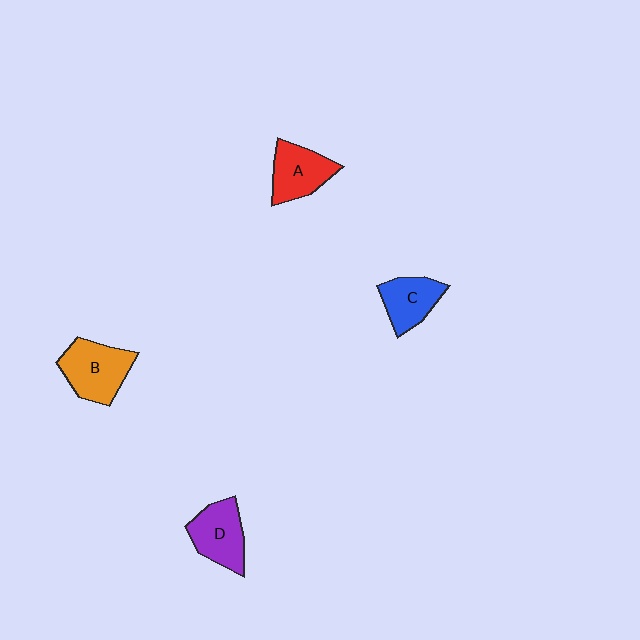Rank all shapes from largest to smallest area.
From largest to smallest: B (orange), D (purple), A (red), C (blue).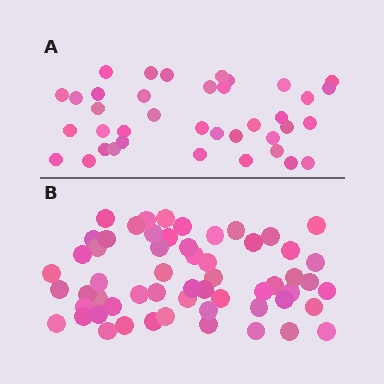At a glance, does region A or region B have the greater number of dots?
Region B (the bottom region) has more dots.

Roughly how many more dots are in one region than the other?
Region B has approximately 20 more dots than region A.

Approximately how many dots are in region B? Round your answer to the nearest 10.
About 60 dots. (The exact count is 58, which rounds to 60.)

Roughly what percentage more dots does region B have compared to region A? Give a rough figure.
About 55% more.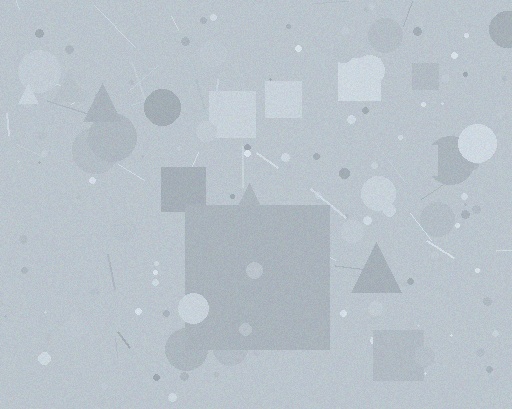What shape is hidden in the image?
A square is hidden in the image.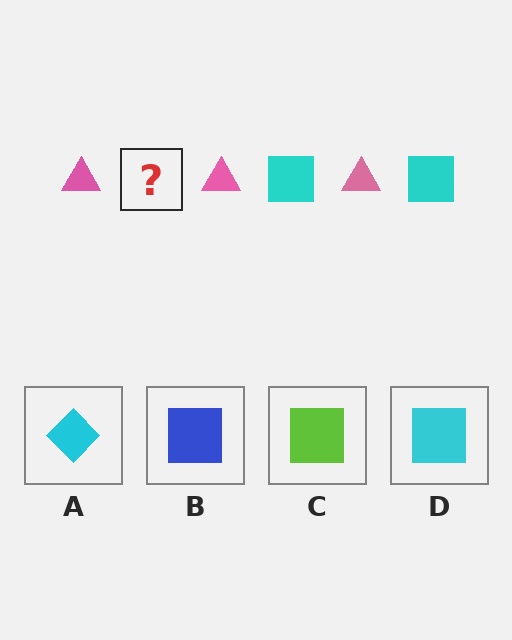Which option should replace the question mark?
Option D.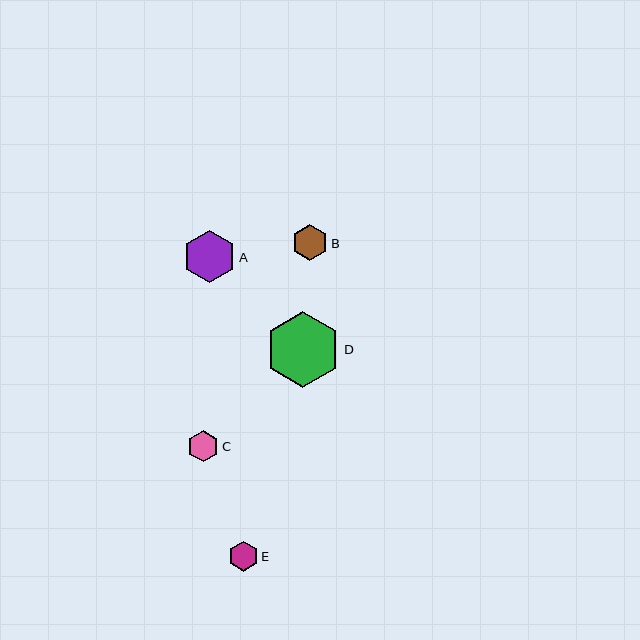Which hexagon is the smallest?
Hexagon E is the smallest with a size of approximately 30 pixels.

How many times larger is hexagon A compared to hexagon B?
Hexagon A is approximately 1.5 times the size of hexagon B.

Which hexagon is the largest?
Hexagon D is the largest with a size of approximately 76 pixels.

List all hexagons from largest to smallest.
From largest to smallest: D, A, B, C, E.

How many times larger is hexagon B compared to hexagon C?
Hexagon B is approximately 1.2 times the size of hexagon C.